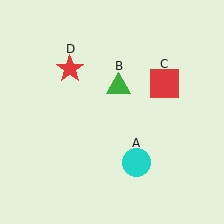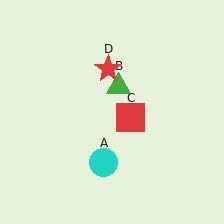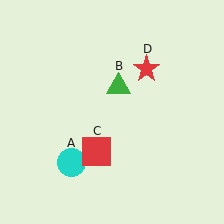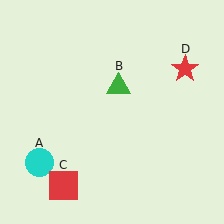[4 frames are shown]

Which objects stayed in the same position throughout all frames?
Green triangle (object B) remained stationary.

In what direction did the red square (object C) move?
The red square (object C) moved down and to the left.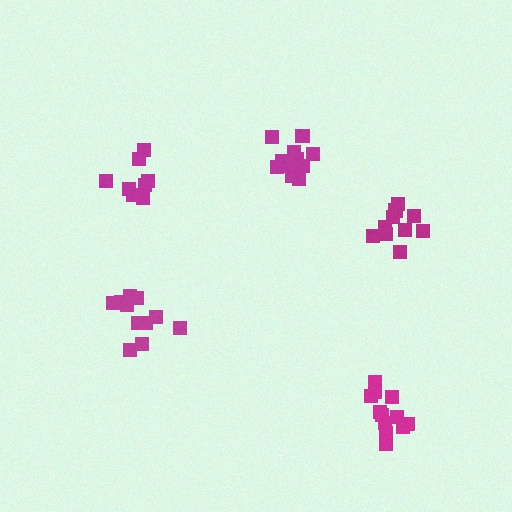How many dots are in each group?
Group 1: 12 dots, Group 2: 13 dots, Group 3: 11 dots, Group 4: 11 dots, Group 5: 8 dots (55 total).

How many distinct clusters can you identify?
There are 5 distinct clusters.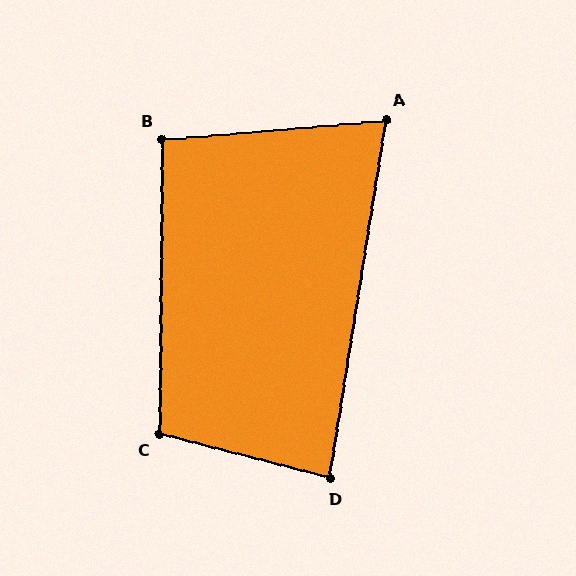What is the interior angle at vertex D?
Approximately 84 degrees (acute).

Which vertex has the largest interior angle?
C, at approximately 104 degrees.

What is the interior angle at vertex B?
Approximately 96 degrees (obtuse).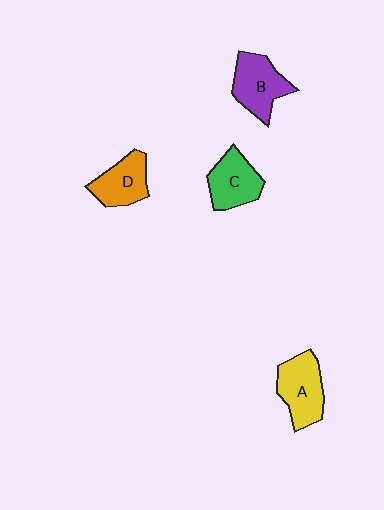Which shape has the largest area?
Shape A (yellow).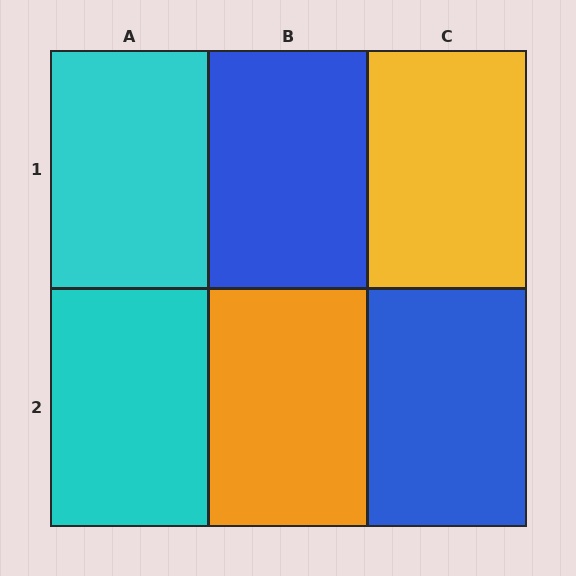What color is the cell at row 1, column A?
Cyan.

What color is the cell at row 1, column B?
Blue.